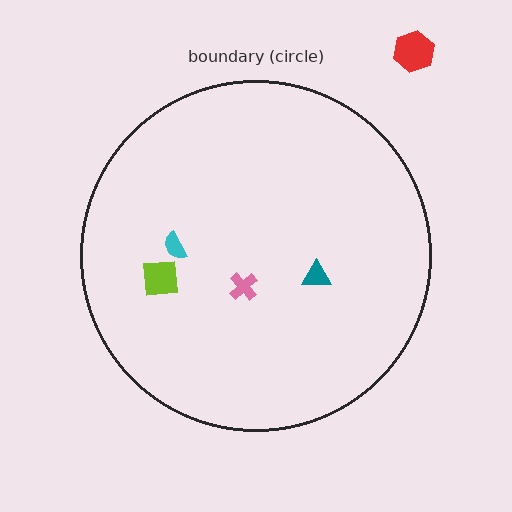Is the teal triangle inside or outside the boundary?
Inside.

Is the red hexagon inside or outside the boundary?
Outside.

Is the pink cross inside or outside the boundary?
Inside.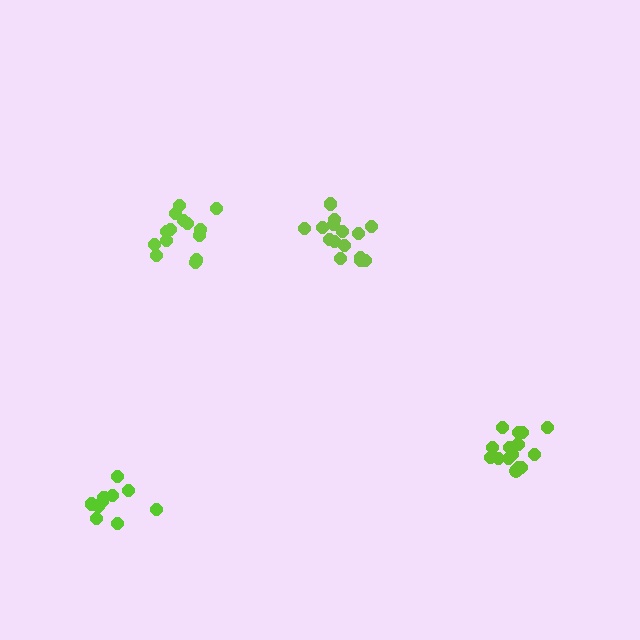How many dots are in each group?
Group 1: 10 dots, Group 2: 15 dots, Group 3: 15 dots, Group 4: 14 dots (54 total).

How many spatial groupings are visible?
There are 4 spatial groupings.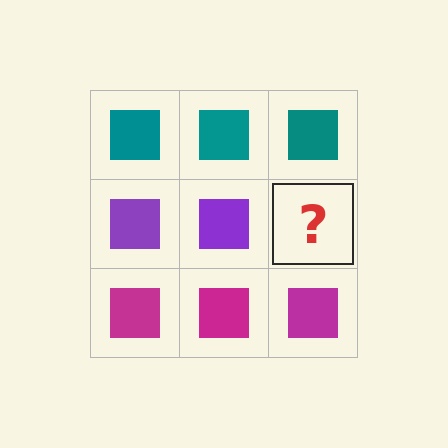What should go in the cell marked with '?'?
The missing cell should contain a purple square.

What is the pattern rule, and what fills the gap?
The rule is that each row has a consistent color. The gap should be filled with a purple square.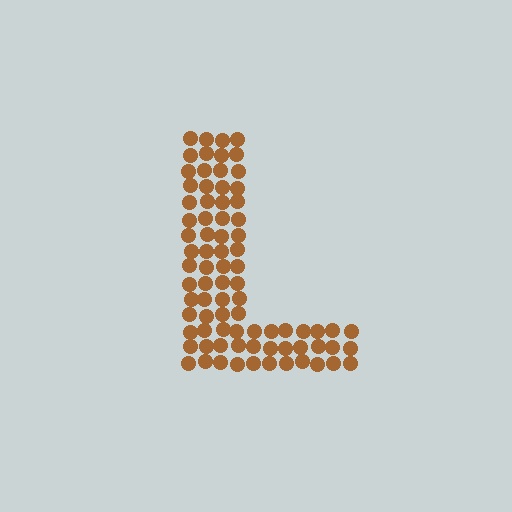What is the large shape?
The large shape is the letter L.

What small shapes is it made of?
It is made of small circles.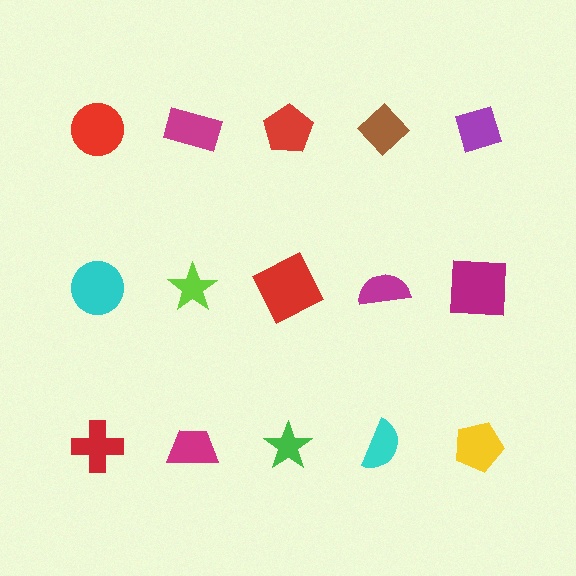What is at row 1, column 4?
A brown diamond.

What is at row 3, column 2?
A magenta trapezoid.